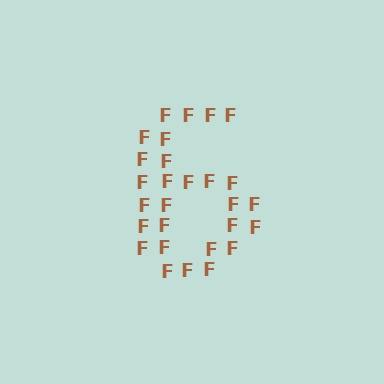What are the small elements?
The small elements are letter F's.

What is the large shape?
The large shape is the digit 6.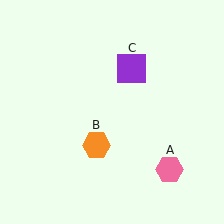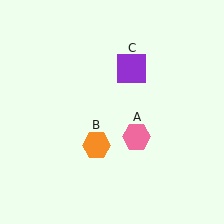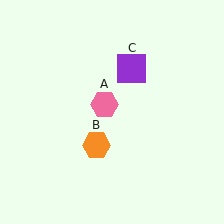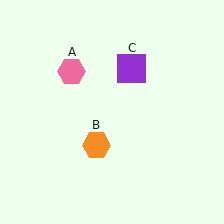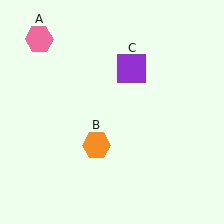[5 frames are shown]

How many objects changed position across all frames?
1 object changed position: pink hexagon (object A).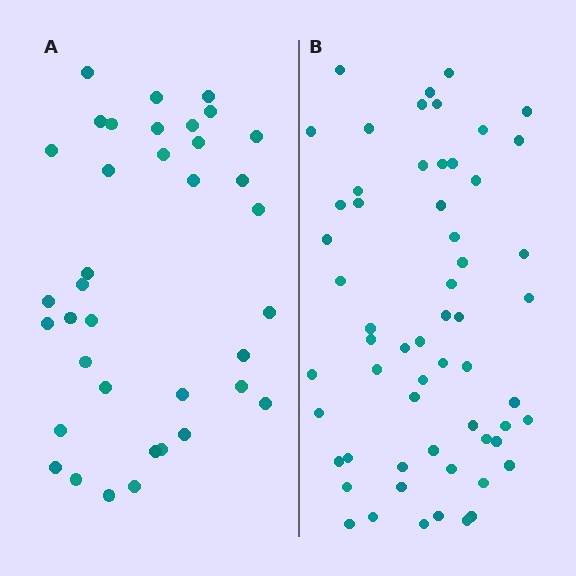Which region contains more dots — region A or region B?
Region B (the right region) has more dots.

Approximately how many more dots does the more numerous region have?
Region B has approximately 20 more dots than region A.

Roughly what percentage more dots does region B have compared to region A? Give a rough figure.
About 60% more.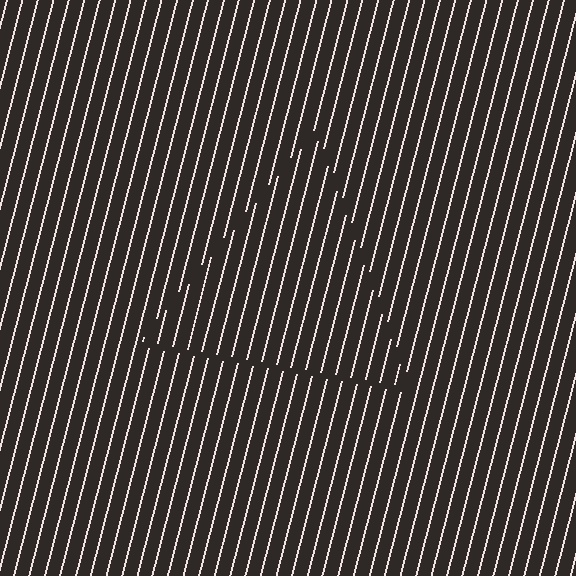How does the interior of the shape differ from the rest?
The interior of the shape contains the same grating, shifted by half a period — the contour is defined by the phase discontinuity where line-ends from the inner and outer gratings abut.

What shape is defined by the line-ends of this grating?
An illusory triangle. The interior of the shape contains the same grating, shifted by half a period — the contour is defined by the phase discontinuity where line-ends from the inner and outer gratings abut.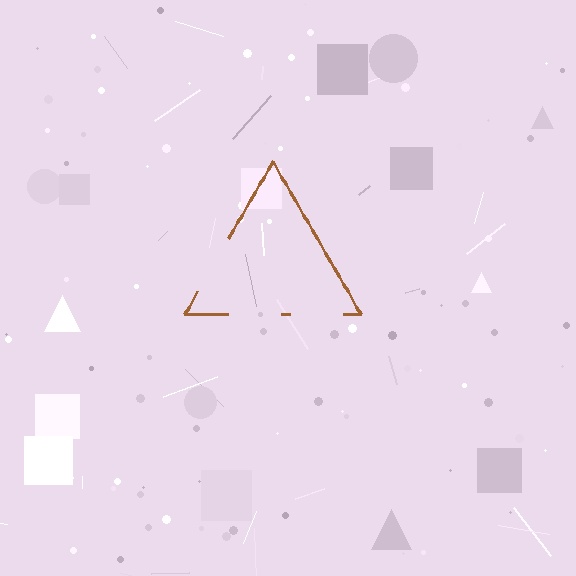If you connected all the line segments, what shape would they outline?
They would outline a triangle.